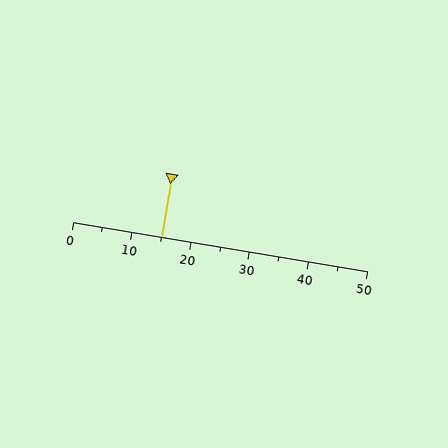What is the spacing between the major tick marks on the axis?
The major ticks are spaced 10 apart.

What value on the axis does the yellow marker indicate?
The marker indicates approximately 15.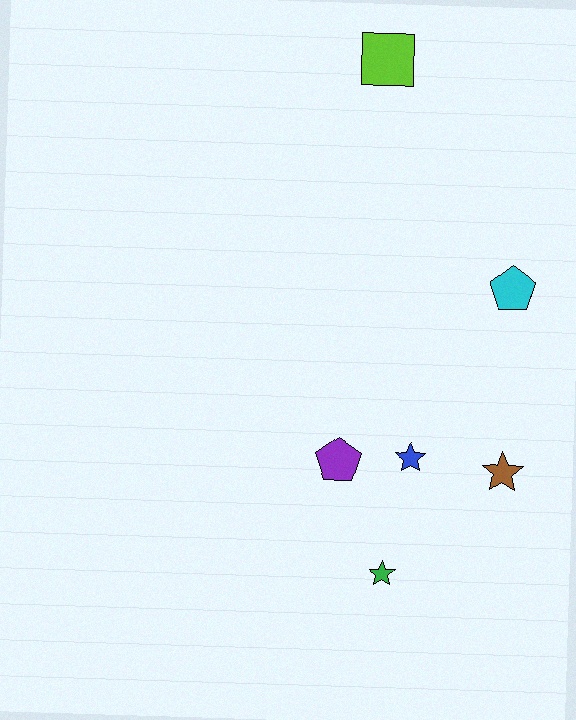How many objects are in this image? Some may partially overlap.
There are 6 objects.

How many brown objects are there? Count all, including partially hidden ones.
There is 1 brown object.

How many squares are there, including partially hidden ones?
There is 1 square.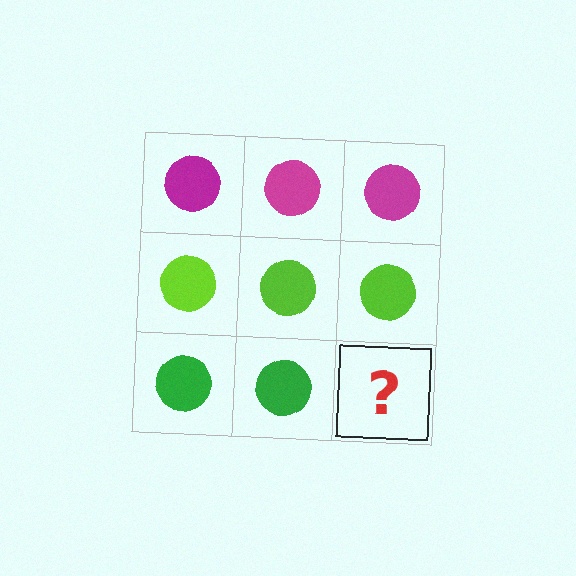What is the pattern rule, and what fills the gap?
The rule is that each row has a consistent color. The gap should be filled with a green circle.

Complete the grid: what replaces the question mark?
The question mark should be replaced with a green circle.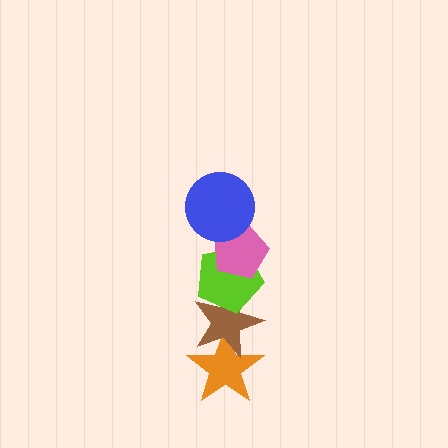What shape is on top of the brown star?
The lime pentagon is on top of the brown star.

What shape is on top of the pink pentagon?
The blue circle is on top of the pink pentagon.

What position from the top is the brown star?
The brown star is 4th from the top.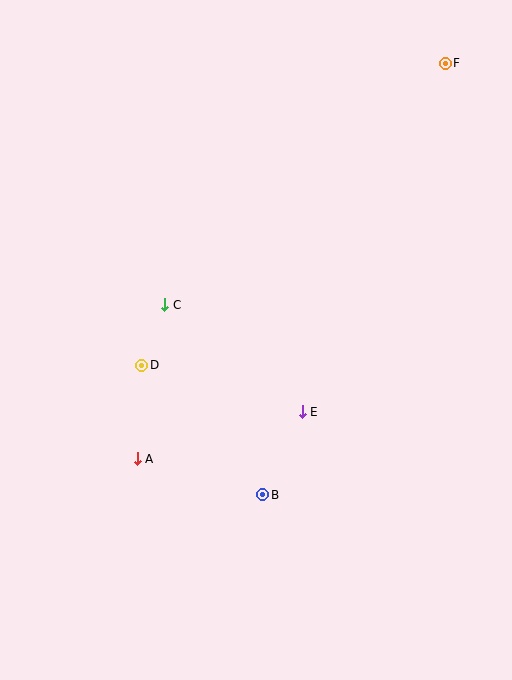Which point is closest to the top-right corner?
Point F is closest to the top-right corner.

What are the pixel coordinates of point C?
Point C is at (165, 305).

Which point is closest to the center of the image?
Point E at (302, 412) is closest to the center.